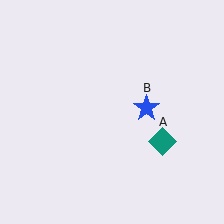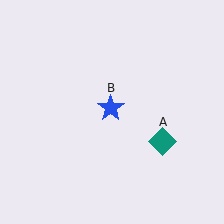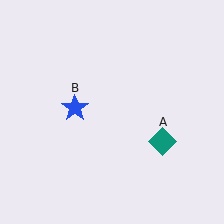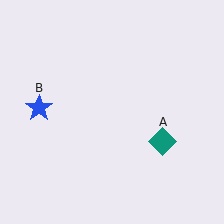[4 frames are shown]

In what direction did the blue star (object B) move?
The blue star (object B) moved left.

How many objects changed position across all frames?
1 object changed position: blue star (object B).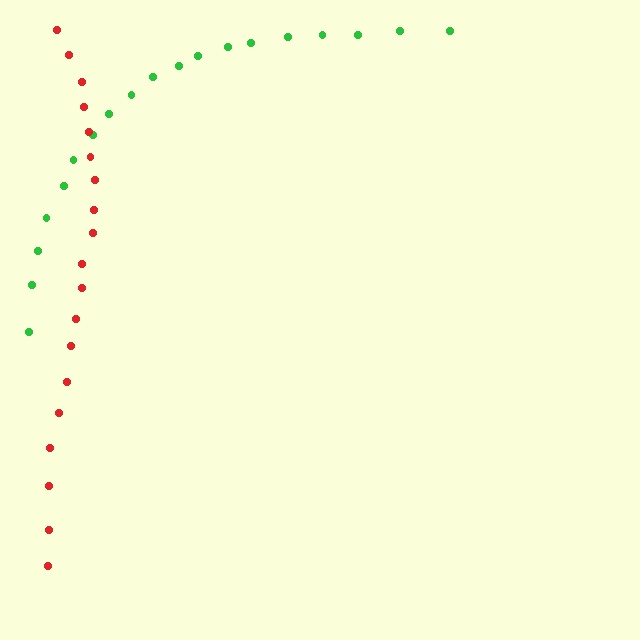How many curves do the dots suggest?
There are 2 distinct paths.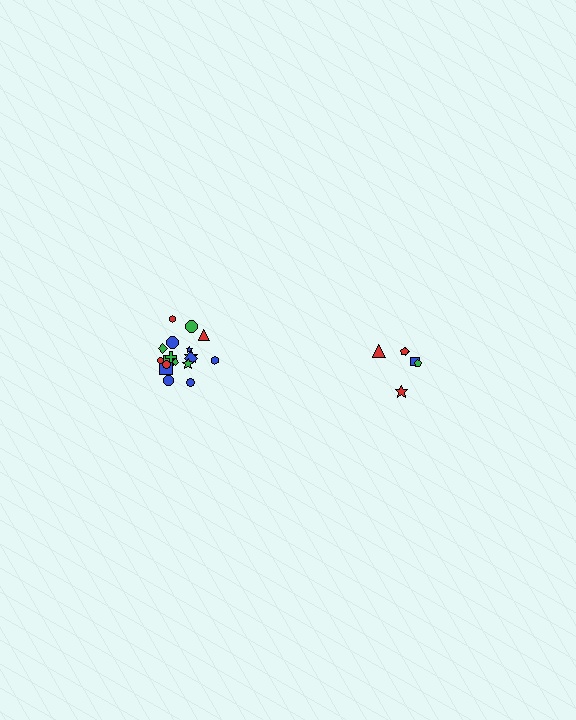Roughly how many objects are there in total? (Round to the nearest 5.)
Roughly 25 objects in total.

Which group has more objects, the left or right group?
The left group.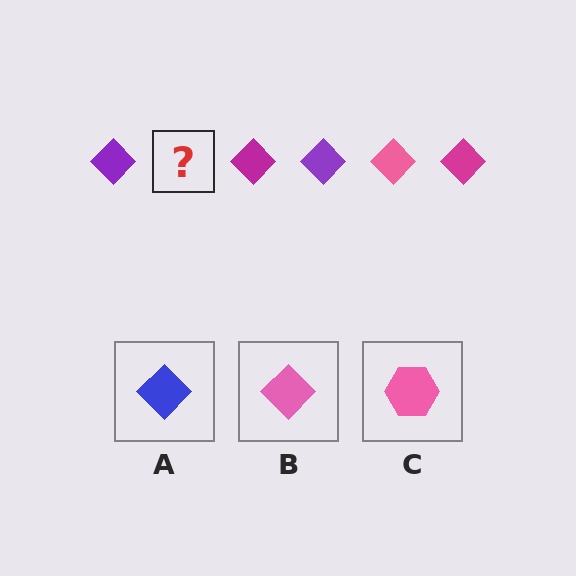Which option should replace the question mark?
Option B.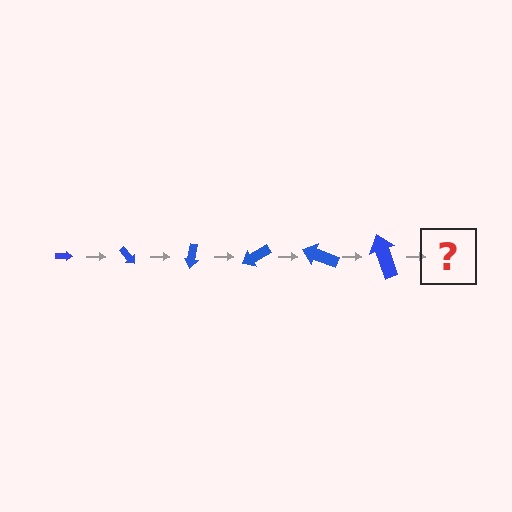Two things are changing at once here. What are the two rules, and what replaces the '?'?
The two rules are that the arrow grows larger each step and it rotates 50 degrees each step. The '?' should be an arrow, larger than the previous one and rotated 300 degrees from the start.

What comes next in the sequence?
The next element should be an arrow, larger than the previous one and rotated 300 degrees from the start.